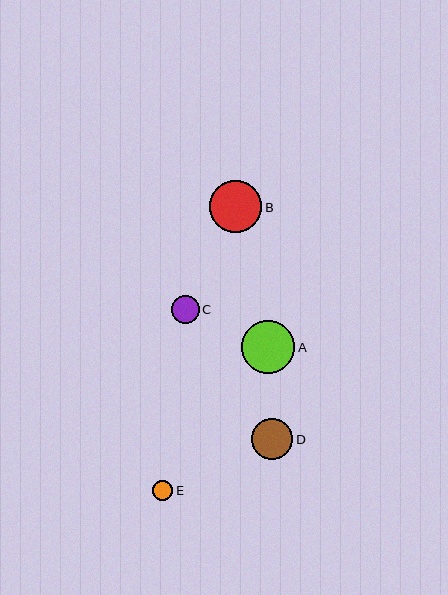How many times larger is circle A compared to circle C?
Circle A is approximately 1.9 times the size of circle C.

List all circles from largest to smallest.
From largest to smallest: A, B, D, C, E.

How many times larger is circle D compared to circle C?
Circle D is approximately 1.5 times the size of circle C.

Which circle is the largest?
Circle A is the largest with a size of approximately 53 pixels.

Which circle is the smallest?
Circle E is the smallest with a size of approximately 20 pixels.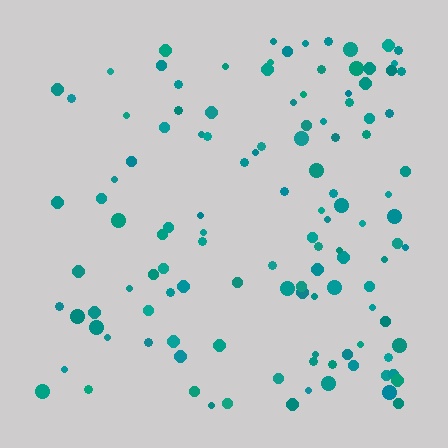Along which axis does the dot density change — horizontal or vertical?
Horizontal.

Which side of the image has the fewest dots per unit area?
The left.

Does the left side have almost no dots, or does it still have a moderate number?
Still a moderate number, just noticeably fewer than the right.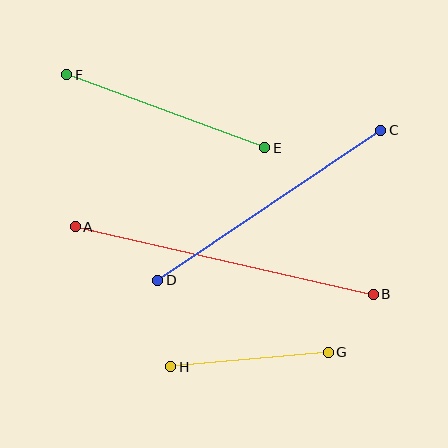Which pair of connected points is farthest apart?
Points A and B are farthest apart.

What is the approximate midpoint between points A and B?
The midpoint is at approximately (224, 261) pixels.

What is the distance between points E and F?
The distance is approximately 211 pixels.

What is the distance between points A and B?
The distance is approximately 306 pixels.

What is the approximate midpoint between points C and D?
The midpoint is at approximately (269, 205) pixels.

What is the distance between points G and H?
The distance is approximately 158 pixels.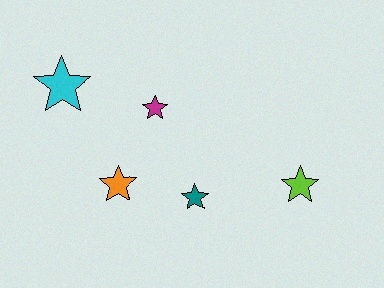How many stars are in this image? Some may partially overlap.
There are 5 stars.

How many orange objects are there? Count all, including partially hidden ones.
There is 1 orange object.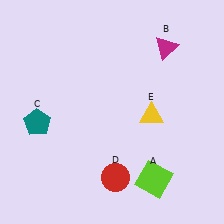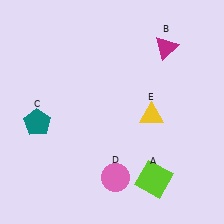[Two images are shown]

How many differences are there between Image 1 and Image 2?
There is 1 difference between the two images.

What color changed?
The circle (D) changed from red in Image 1 to pink in Image 2.